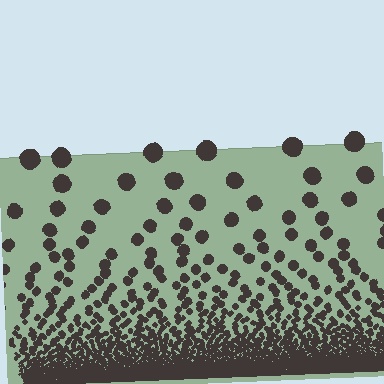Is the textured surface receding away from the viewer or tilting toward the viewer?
The surface appears to tilt toward the viewer. Texture elements get larger and sparser toward the top.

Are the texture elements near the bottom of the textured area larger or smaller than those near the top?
Smaller. The gradient is inverted — elements near the bottom are smaller and denser.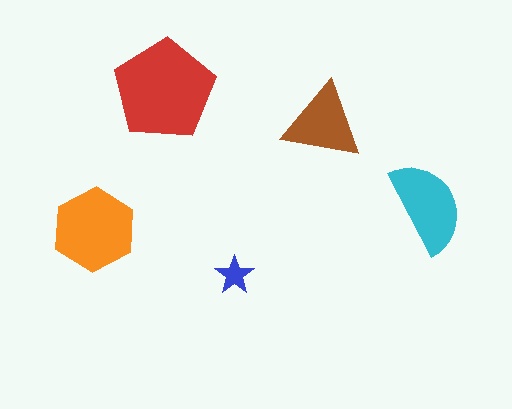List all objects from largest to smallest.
The red pentagon, the orange hexagon, the cyan semicircle, the brown triangle, the blue star.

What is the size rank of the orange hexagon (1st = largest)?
2nd.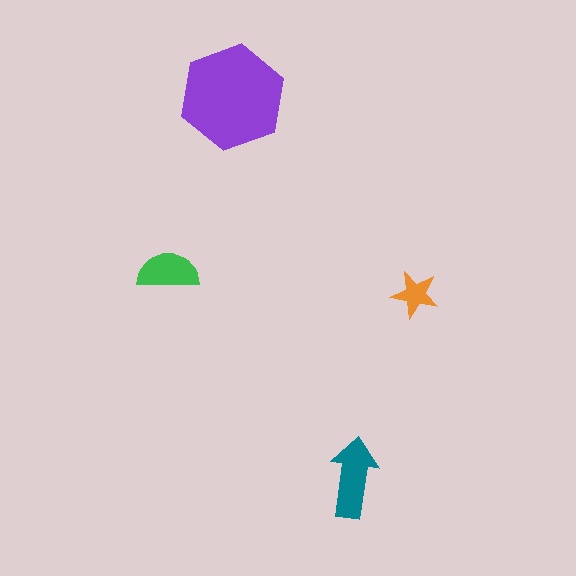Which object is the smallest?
The orange star.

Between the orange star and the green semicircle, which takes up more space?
The green semicircle.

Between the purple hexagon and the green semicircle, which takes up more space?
The purple hexagon.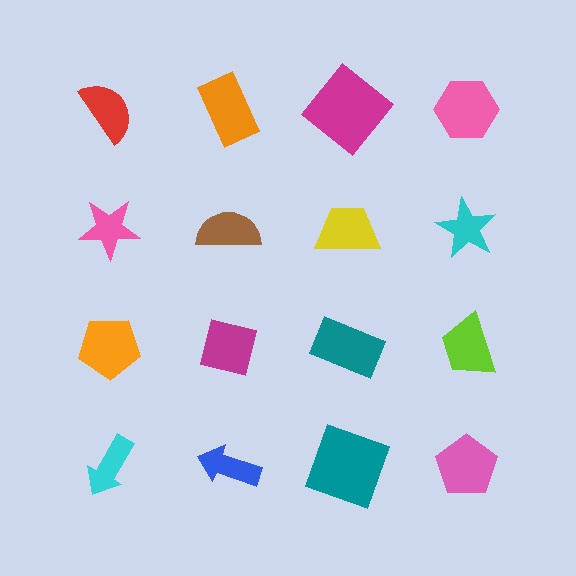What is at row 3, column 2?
A magenta square.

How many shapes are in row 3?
4 shapes.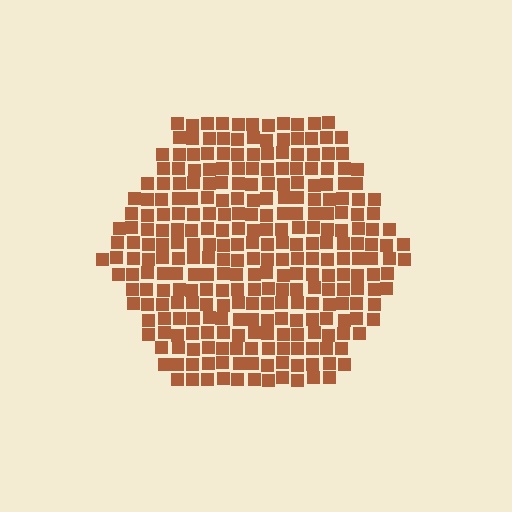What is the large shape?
The large shape is a hexagon.